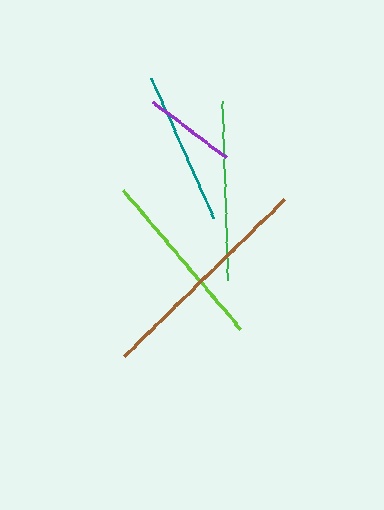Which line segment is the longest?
The brown line is the longest at approximately 223 pixels.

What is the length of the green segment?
The green segment is approximately 179 pixels long.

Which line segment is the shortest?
The purple line is the shortest at approximately 92 pixels.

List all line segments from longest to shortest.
From longest to shortest: brown, lime, green, teal, purple.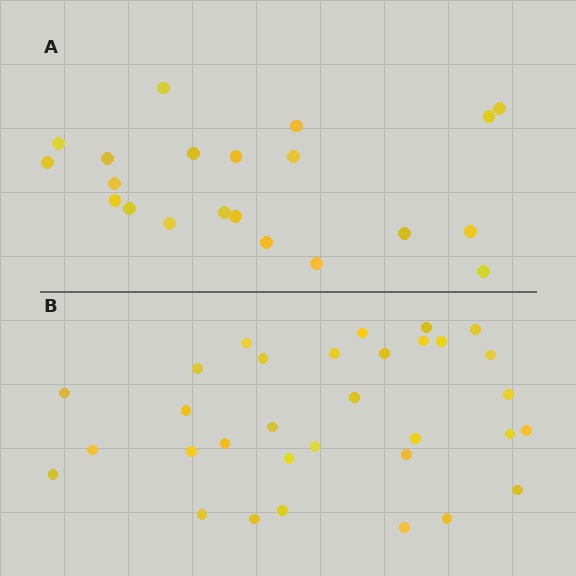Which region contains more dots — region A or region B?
Region B (the bottom region) has more dots.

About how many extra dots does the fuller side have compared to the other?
Region B has roughly 12 or so more dots than region A.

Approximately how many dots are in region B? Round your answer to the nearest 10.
About 30 dots. (The exact count is 32, which rounds to 30.)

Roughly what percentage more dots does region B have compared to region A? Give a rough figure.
About 50% more.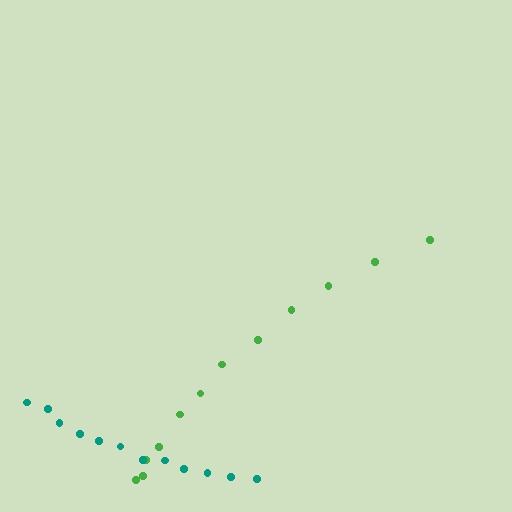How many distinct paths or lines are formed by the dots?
There are 2 distinct paths.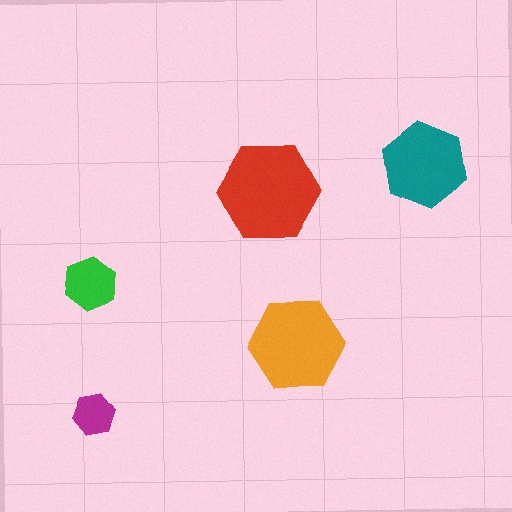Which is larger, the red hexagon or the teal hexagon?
The red one.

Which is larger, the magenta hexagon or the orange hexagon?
The orange one.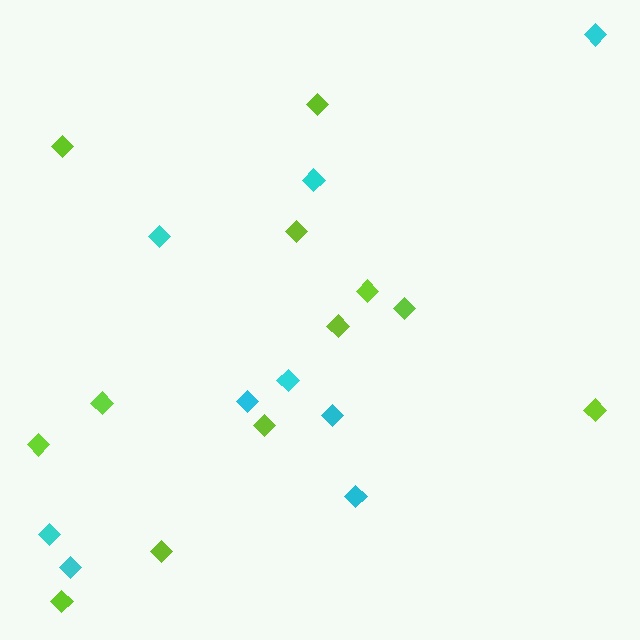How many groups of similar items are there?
There are 2 groups: one group of lime diamonds (12) and one group of cyan diamonds (9).